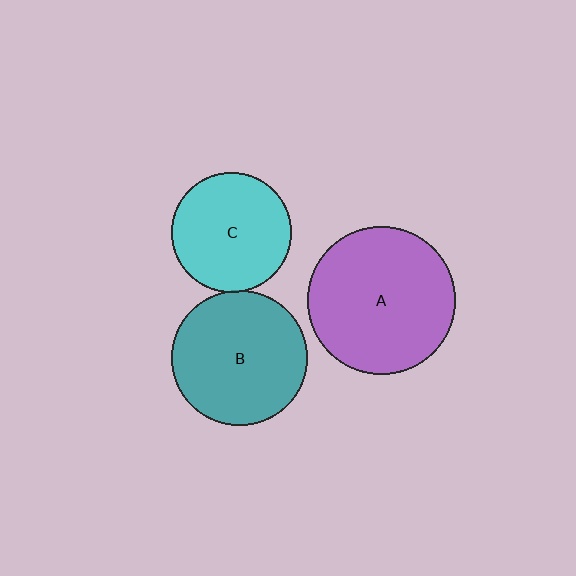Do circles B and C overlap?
Yes.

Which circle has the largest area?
Circle A (purple).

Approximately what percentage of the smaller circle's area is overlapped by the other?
Approximately 5%.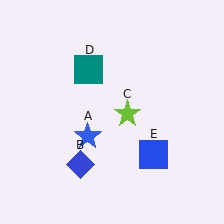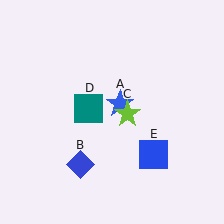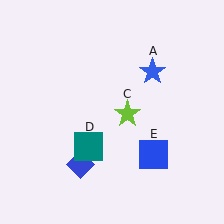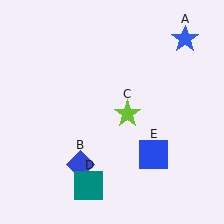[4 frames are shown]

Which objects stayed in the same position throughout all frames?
Blue diamond (object B) and lime star (object C) and blue square (object E) remained stationary.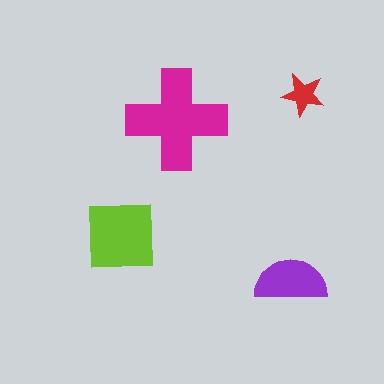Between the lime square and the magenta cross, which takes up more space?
The magenta cross.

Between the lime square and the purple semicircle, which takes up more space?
The lime square.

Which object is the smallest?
The red star.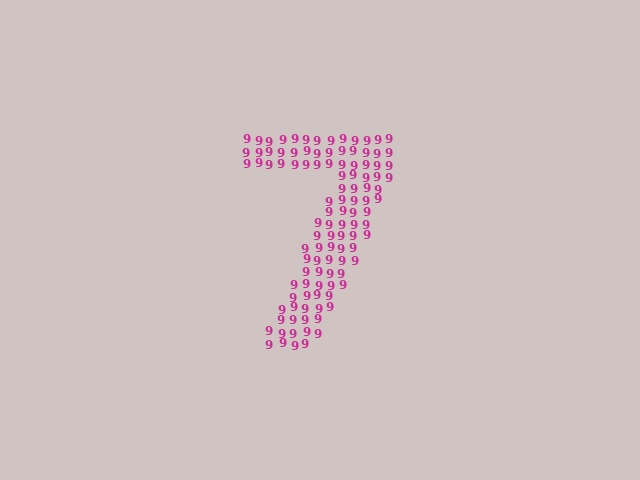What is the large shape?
The large shape is the digit 7.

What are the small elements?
The small elements are digit 9's.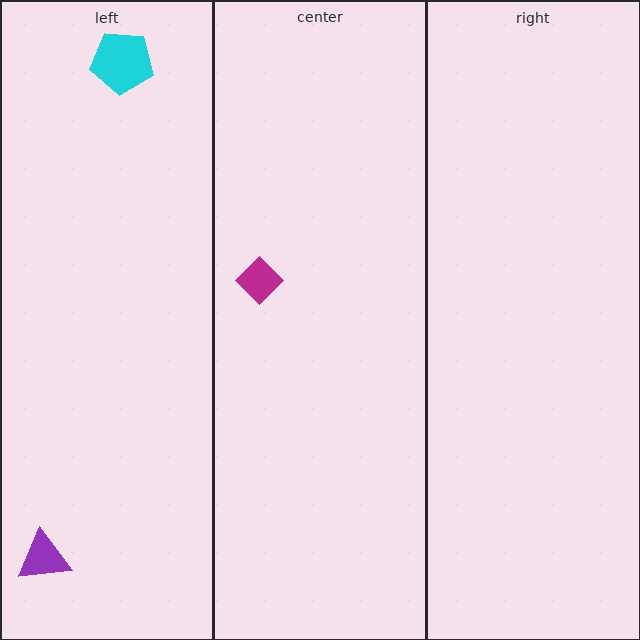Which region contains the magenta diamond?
The center region.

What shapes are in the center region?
The magenta diamond.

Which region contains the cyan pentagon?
The left region.